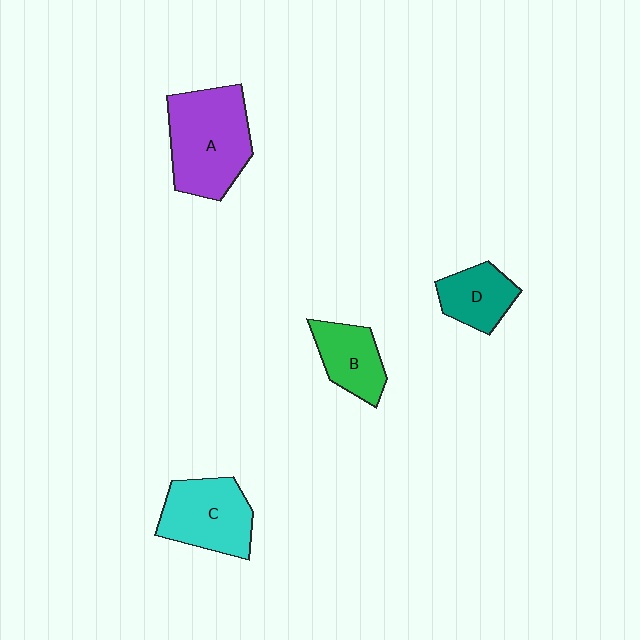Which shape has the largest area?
Shape A (purple).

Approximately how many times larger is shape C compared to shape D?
Approximately 1.5 times.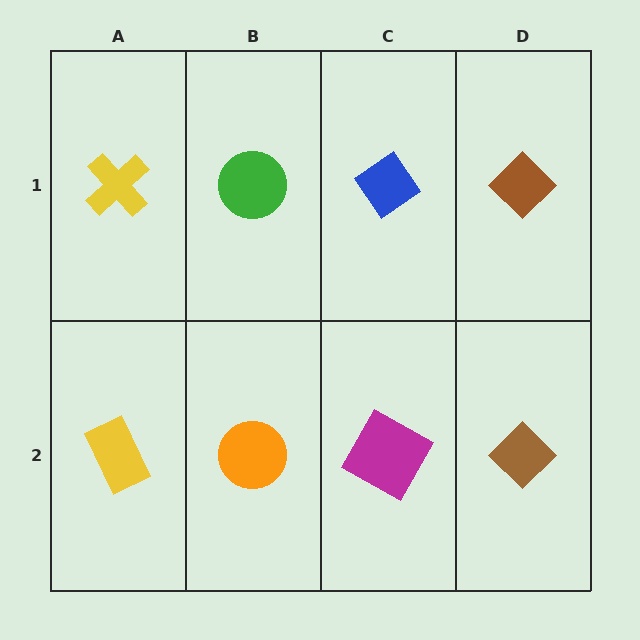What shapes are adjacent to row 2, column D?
A brown diamond (row 1, column D), a magenta square (row 2, column C).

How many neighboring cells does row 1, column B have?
3.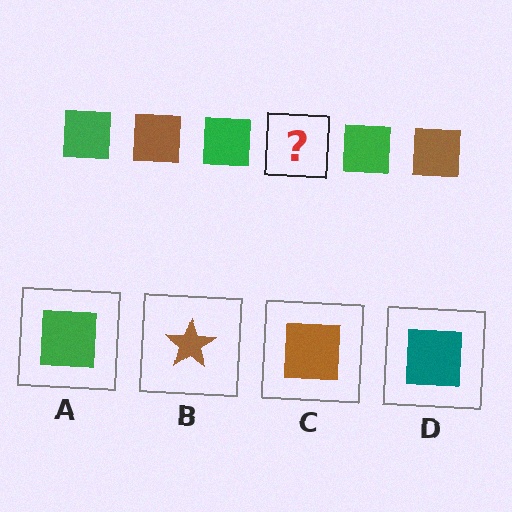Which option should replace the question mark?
Option C.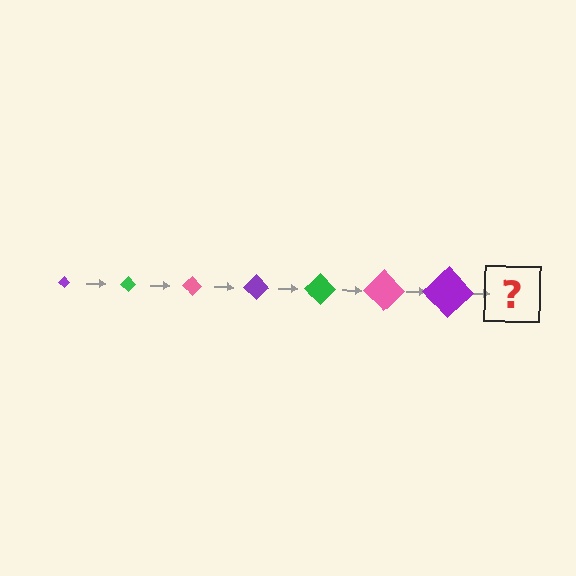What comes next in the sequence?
The next element should be a green diamond, larger than the previous one.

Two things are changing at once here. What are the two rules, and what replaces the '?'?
The two rules are that the diamond grows larger each step and the color cycles through purple, green, and pink. The '?' should be a green diamond, larger than the previous one.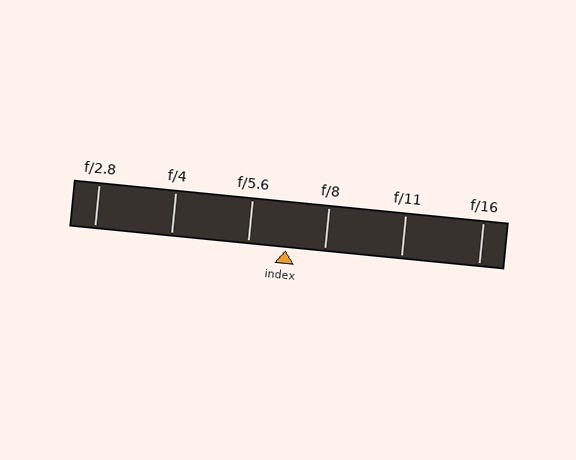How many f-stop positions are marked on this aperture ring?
There are 6 f-stop positions marked.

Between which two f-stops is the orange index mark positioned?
The index mark is between f/5.6 and f/8.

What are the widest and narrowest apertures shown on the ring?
The widest aperture shown is f/2.8 and the narrowest is f/16.